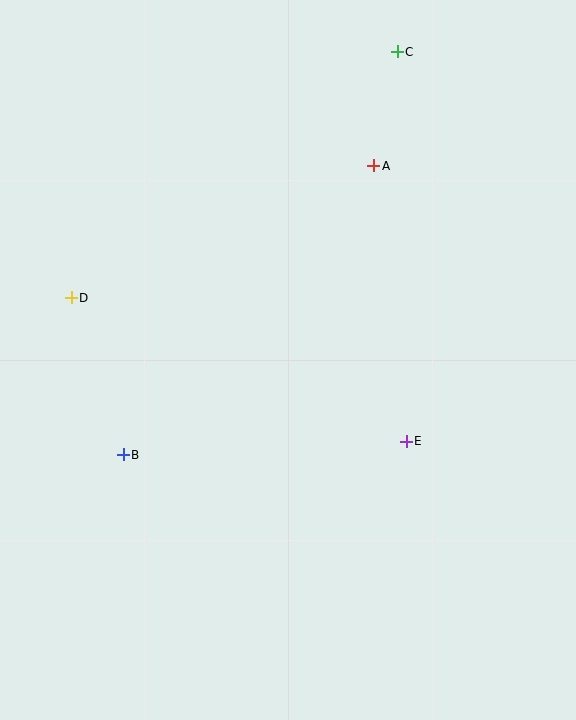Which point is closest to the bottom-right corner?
Point E is closest to the bottom-right corner.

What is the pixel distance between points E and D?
The distance between E and D is 365 pixels.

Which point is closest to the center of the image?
Point E at (406, 441) is closest to the center.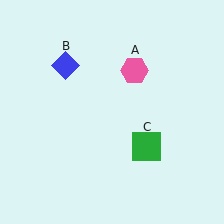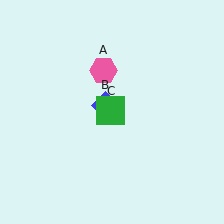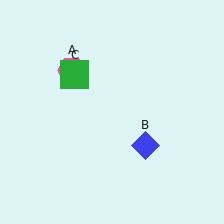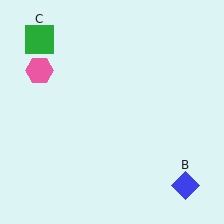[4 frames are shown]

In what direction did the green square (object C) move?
The green square (object C) moved up and to the left.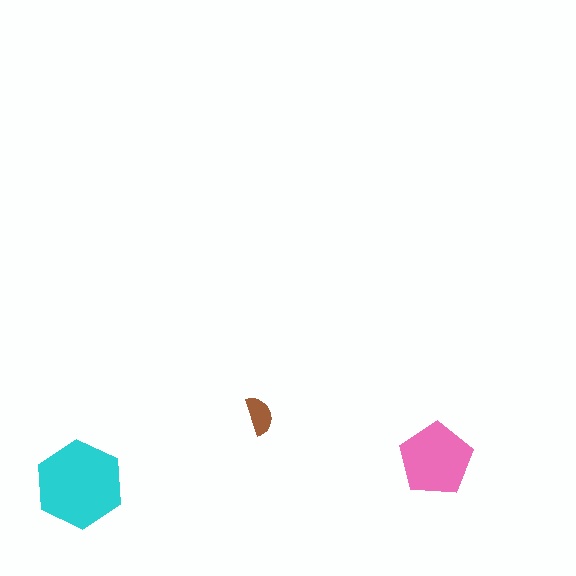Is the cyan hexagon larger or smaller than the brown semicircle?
Larger.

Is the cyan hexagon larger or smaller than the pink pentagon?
Larger.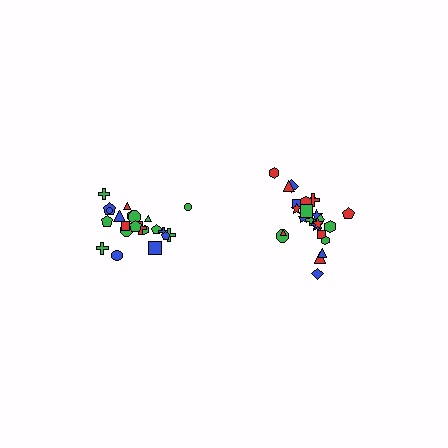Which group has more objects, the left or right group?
The right group.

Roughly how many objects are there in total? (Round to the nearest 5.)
Roughly 45 objects in total.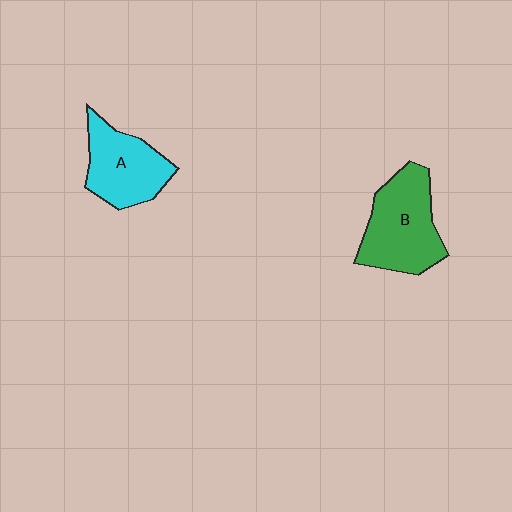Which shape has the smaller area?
Shape A (cyan).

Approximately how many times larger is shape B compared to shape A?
Approximately 1.2 times.